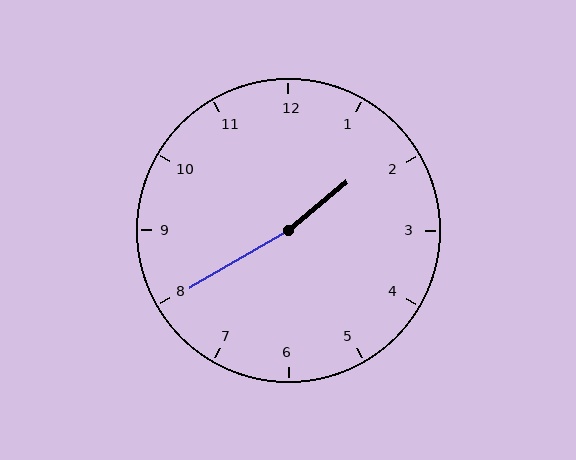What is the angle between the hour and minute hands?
Approximately 170 degrees.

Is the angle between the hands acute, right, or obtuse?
It is obtuse.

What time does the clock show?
1:40.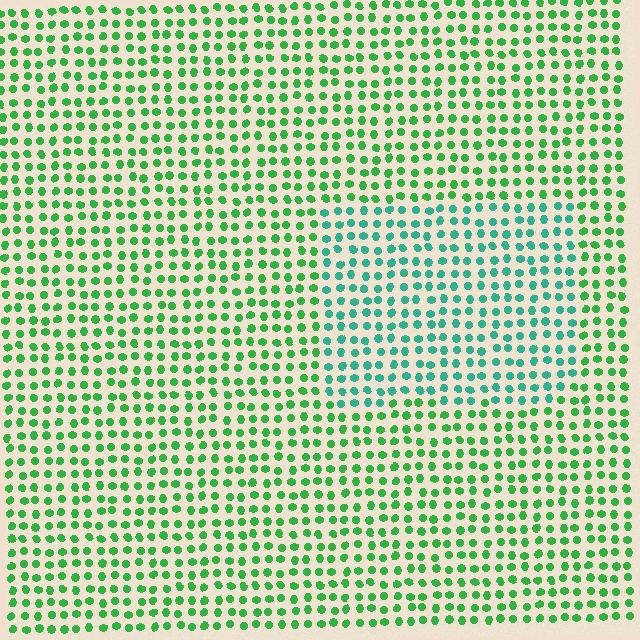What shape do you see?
I see a rectangle.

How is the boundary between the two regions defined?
The boundary is defined purely by a slight shift in hue (about 36 degrees). Spacing, size, and orientation are identical on both sides.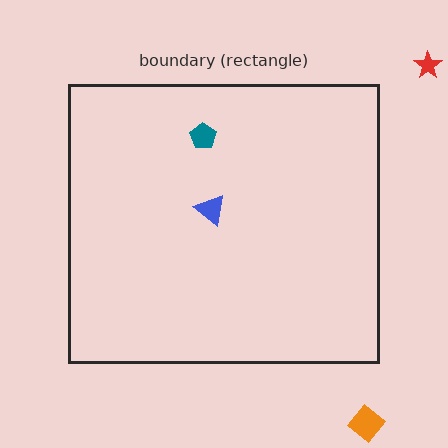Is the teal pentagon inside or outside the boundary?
Inside.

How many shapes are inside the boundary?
2 inside, 2 outside.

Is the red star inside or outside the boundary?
Outside.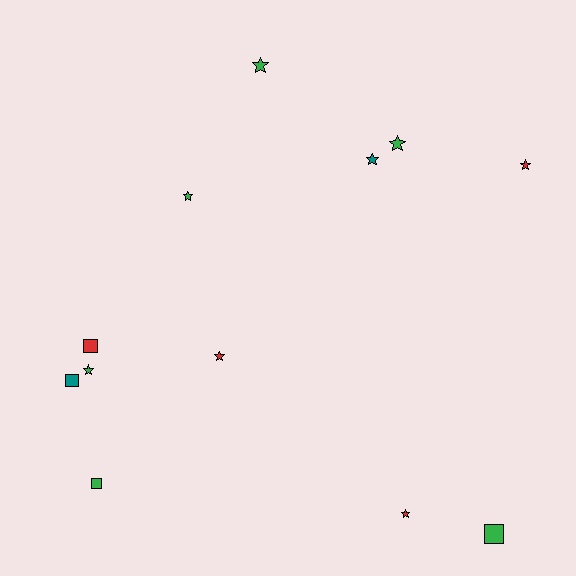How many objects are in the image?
There are 12 objects.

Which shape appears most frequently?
Star, with 8 objects.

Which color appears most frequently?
Green, with 6 objects.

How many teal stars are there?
There is 1 teal star.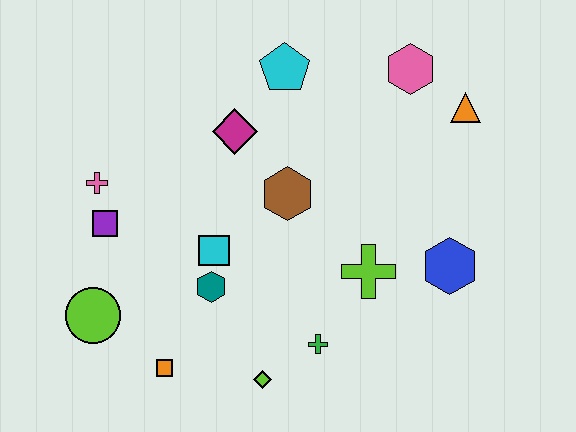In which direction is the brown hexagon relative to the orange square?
The brown hexagon is above the orange square.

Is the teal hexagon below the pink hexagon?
Yes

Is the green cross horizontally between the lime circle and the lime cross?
Yes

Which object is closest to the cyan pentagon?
The magenta diamond is closest to the cyan pentagon.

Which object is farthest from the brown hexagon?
The lime circle is farthest from the brown hexagon.